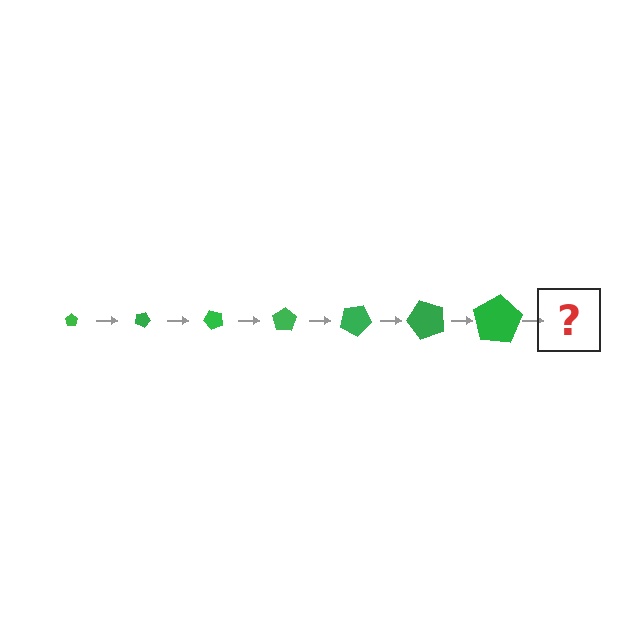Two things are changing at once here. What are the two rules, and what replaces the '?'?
The two rules are that the pentagon grows larger each step and it rotates 25 degrees each step. The '?' should be a pentagon, larger than the previous one and rotated 175 degrees from the start.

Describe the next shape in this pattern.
It should be a pentagon, larger than the previous one and rotated 175 degrees from the start.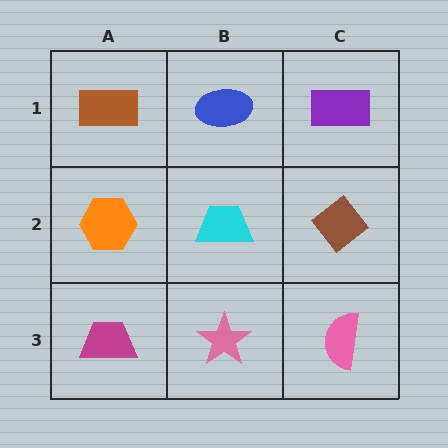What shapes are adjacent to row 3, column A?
An orange hexagon (row 2, column A), a pink star (row 3, column B).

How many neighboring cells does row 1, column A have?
2.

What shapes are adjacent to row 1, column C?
A brown diamond (row 2, column C), a blue ellipse (row 1, column B).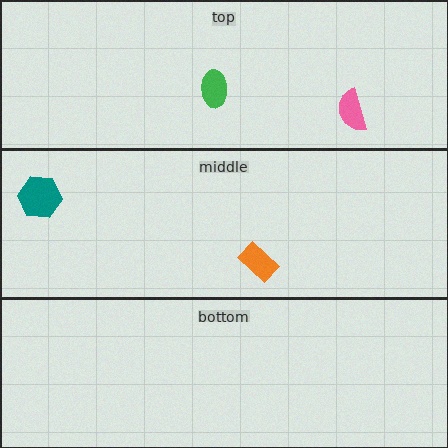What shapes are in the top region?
The green ellipse, the pink semicircle.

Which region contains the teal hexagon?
The middle region.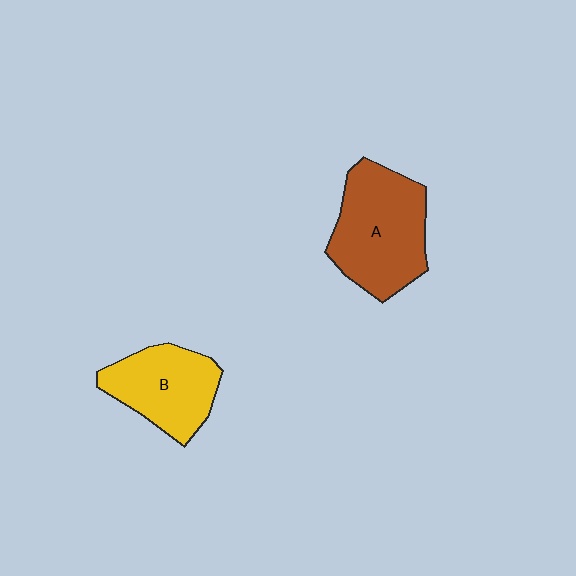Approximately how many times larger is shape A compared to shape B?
Approximately 1.3 times.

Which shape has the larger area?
Shape A (brown).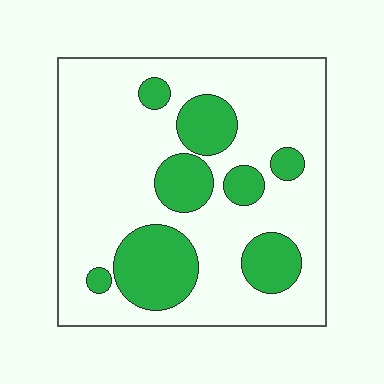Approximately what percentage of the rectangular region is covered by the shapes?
Approximately 25%.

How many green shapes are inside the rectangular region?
8.